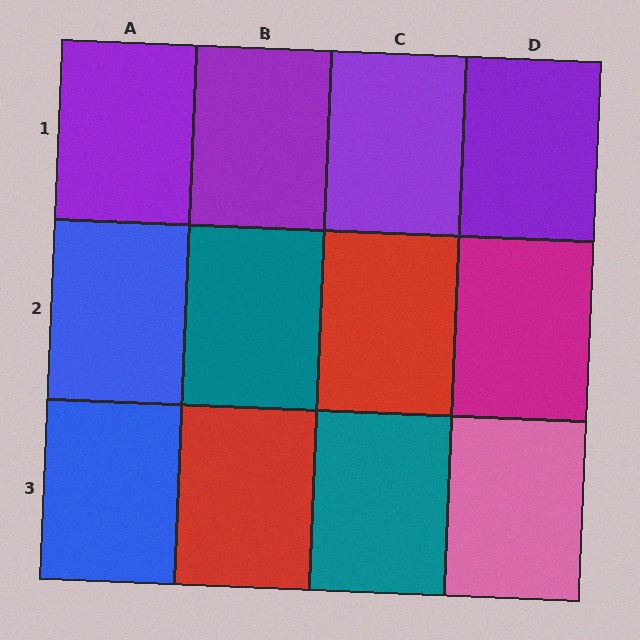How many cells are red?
2 cells are red.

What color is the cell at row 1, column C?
Purple.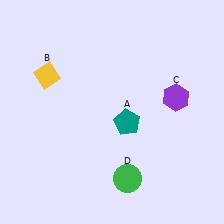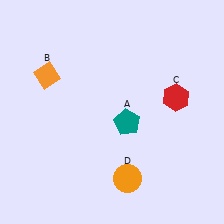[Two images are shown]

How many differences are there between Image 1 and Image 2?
There are 3 differences between the two images.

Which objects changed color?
B changed from yellow to orange. C changed from purple to red. D changed from green to orange.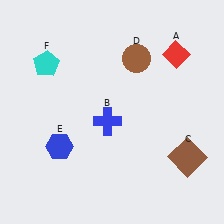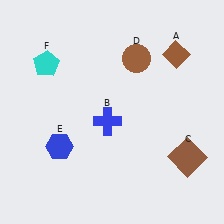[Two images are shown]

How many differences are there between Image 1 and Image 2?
There is 1 difference between the two images.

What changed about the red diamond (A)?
In Image 1, A is red. In Image 2, it changed to brown.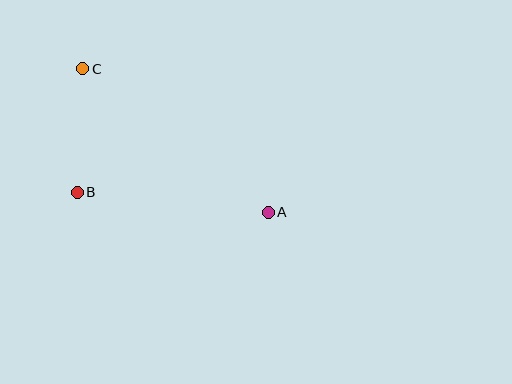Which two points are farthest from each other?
Points A and C are farthest from each other.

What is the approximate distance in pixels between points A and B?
The distance between A and B is approximately 192 pixels.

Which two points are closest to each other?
Points B and C are closest to each other.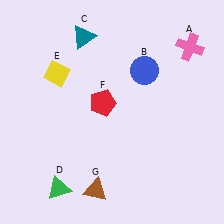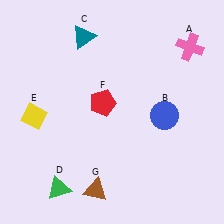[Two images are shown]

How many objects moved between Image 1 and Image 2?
2 objects moved between the two images.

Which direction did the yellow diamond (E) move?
The yellow diamond (E) moved down.